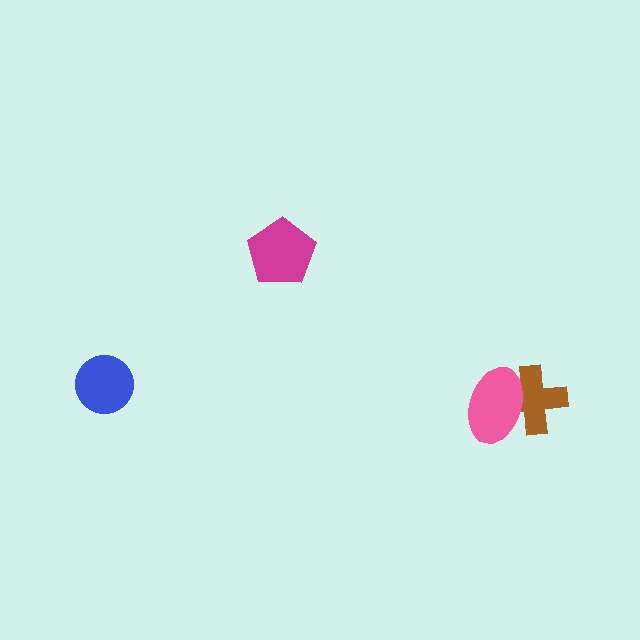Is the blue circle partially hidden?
No, no other shape covers it.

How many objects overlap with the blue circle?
0 objects overlap with the blue circle.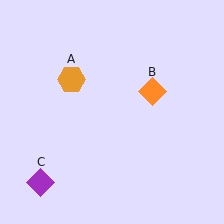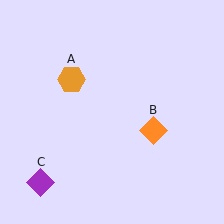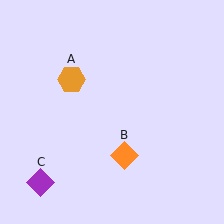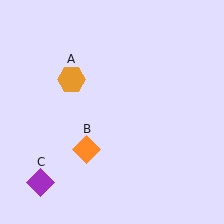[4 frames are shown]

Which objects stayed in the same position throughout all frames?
Orange hexagon (object A) and purple diamond (object C) remained stationary.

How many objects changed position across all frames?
1 object changed position: orange diamond (object B).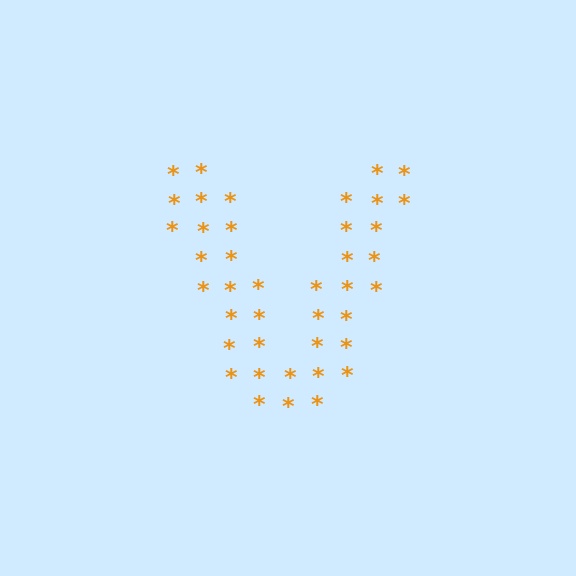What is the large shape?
The large shape is the letter V.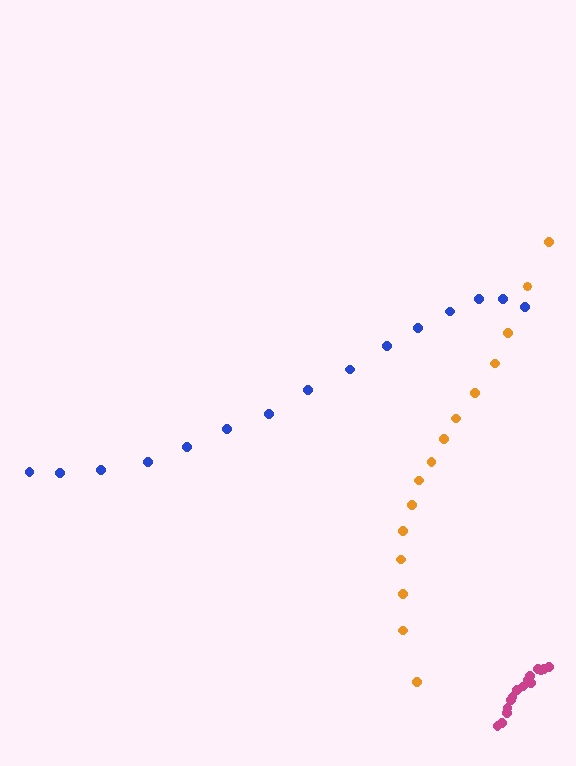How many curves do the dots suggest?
There are 3 distinct paths.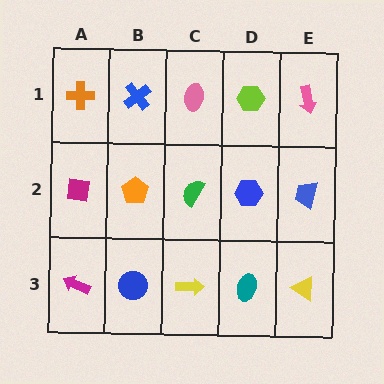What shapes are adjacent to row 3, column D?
A blue hexagon (row 2, column D), a yellow arrow (row 3, column C), a yellow triangle (row 3, column E).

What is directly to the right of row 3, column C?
A teal ellipse.